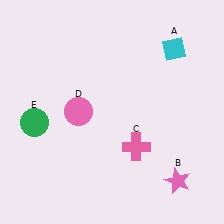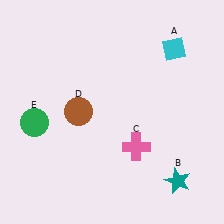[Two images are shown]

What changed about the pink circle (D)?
In Image 1, D is pink. In Image 2, it changed to brown.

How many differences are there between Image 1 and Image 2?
There are 2 differences between the two images.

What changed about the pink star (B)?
In Image 1, B is pink. In Image 2, it changed to teal.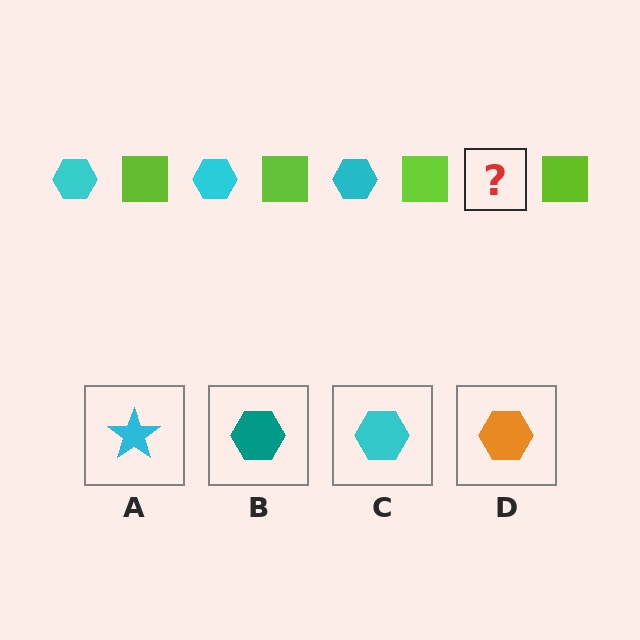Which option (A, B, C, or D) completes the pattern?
C.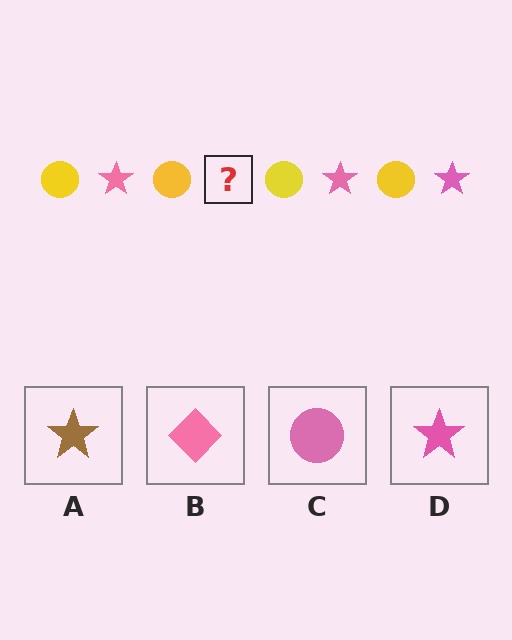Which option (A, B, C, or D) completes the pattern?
D.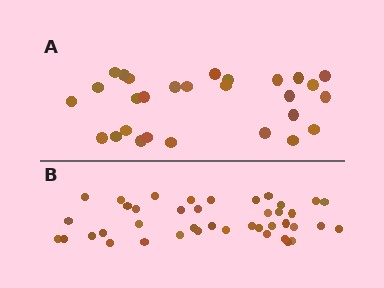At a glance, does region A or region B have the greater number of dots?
Region B (the bottom region) has more dots.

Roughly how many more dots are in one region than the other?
Region B has approximately 15 more dots than region A.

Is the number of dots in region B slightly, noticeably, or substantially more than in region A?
Region B has substantially more. The ratio is roughly 1.5 to 1.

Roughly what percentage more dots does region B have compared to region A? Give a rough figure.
About 45% more.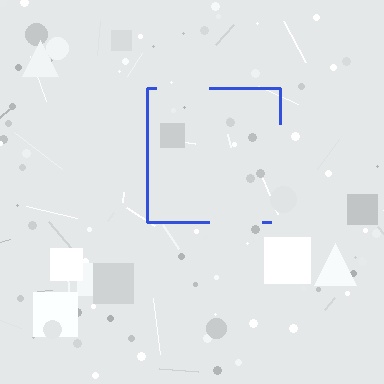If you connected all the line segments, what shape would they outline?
They would outline a square.